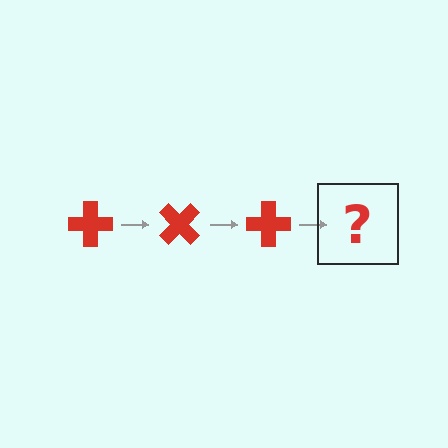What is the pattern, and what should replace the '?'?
The pattern is that the cross rotates 45 degrees each step. The '?' should be a red cross rotated 135 degrees.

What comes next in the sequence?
The next element should be a red cross rotated 135 degrees.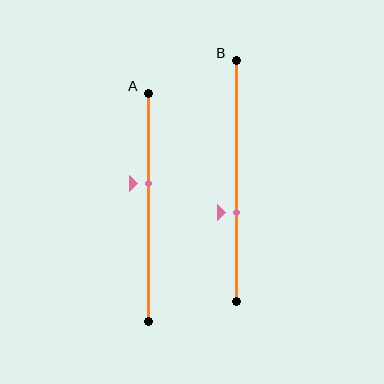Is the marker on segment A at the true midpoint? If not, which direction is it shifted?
No, the marker on segment A is shifted upward by about 10% of the segment length.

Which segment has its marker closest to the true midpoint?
Segment A has its marker closest to the true midpoint.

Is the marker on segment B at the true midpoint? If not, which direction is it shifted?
No, the marker on segment B is shifted downward by about 13% of the segment length.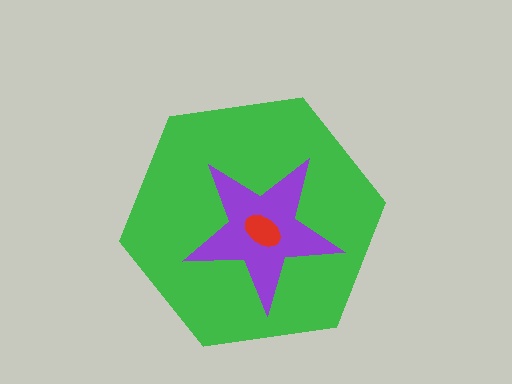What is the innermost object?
The red ellipse.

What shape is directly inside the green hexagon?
The purple star.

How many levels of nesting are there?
3.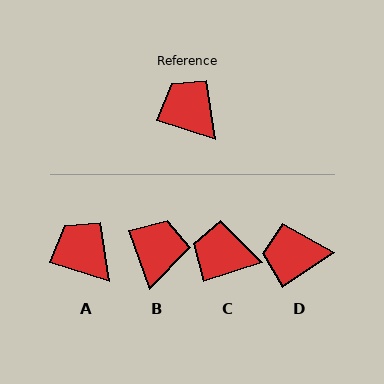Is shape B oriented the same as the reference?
No, it is off by about 53 degrees.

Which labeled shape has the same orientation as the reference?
A.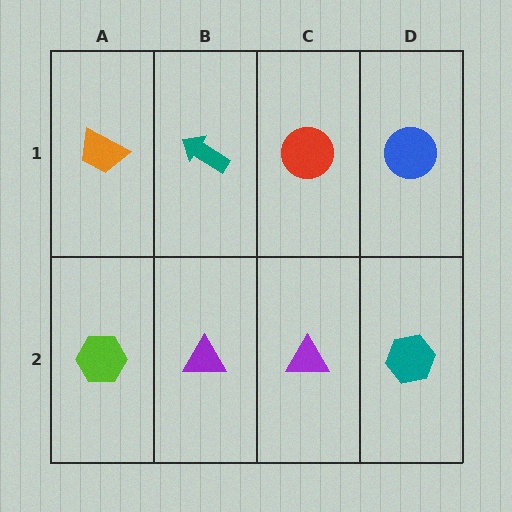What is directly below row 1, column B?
A purple triangle.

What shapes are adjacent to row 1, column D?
A teal hexagon (row 2, column D), a red circle (row 1, column C).